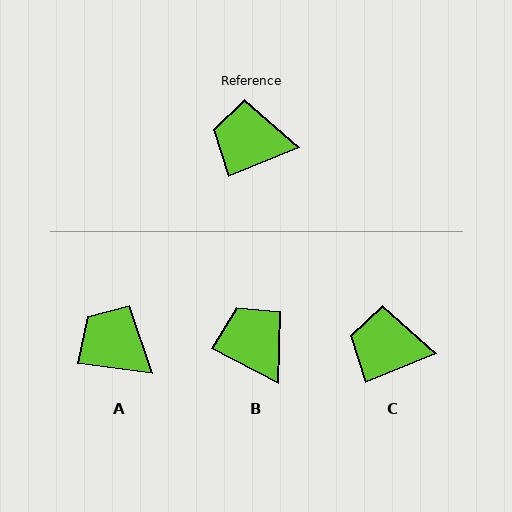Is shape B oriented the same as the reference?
No, it is off by about 50 degrees.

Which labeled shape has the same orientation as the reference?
C.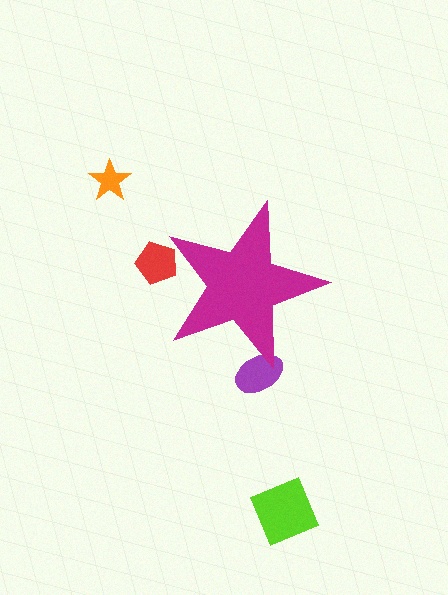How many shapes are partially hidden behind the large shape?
2 shapes are partially hidden.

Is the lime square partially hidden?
No, the lime square is fully visible.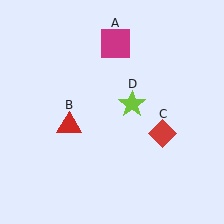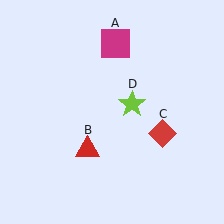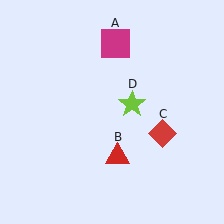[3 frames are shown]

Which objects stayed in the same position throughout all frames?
Magenta square (object A) and red diamond (object C) and lime star (object D) remained stationary.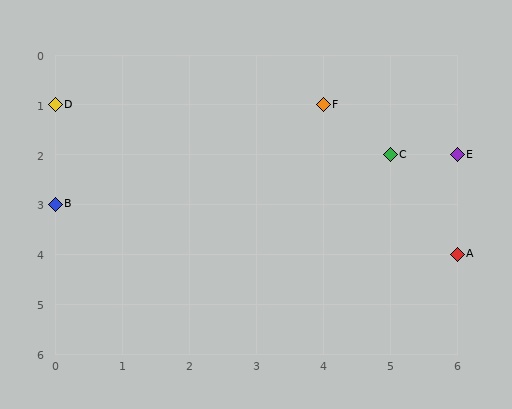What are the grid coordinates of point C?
Point C is at grid coordinates (5, 2).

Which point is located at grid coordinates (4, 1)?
Point F is at (4, 1).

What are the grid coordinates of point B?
Point B is at grid coordinates (0, 3).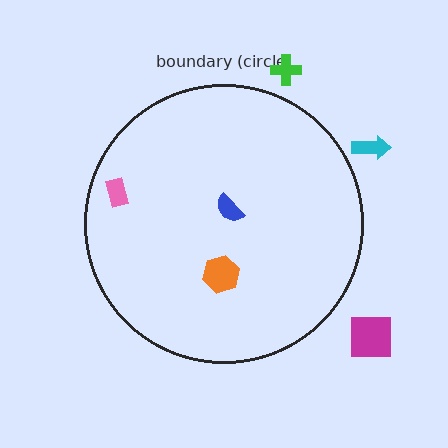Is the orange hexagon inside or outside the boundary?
Inside.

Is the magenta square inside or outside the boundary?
Outside.